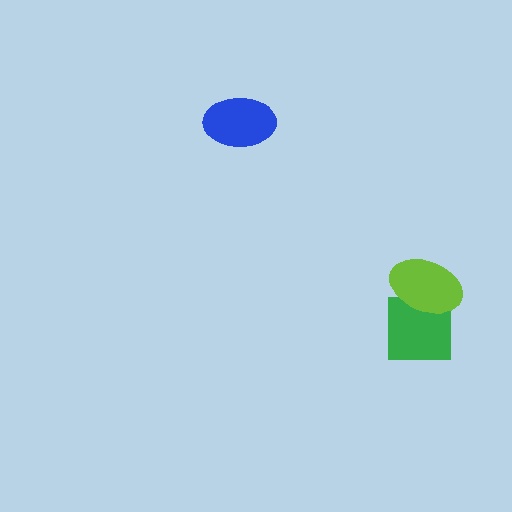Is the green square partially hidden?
Yes, it is partially covered by another shape.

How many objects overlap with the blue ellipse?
0 objects overlap with the blue ellipse.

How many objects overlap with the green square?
1 object overlaps with the green square.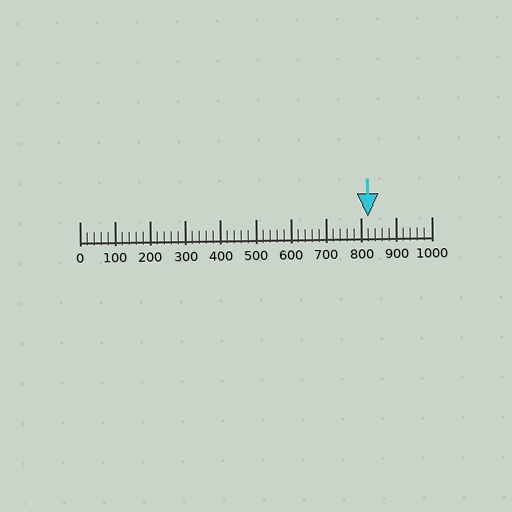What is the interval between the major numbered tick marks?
The major tick marks are spaced 100 units apart.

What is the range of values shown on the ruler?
The ruler shows values from 0 to 1000.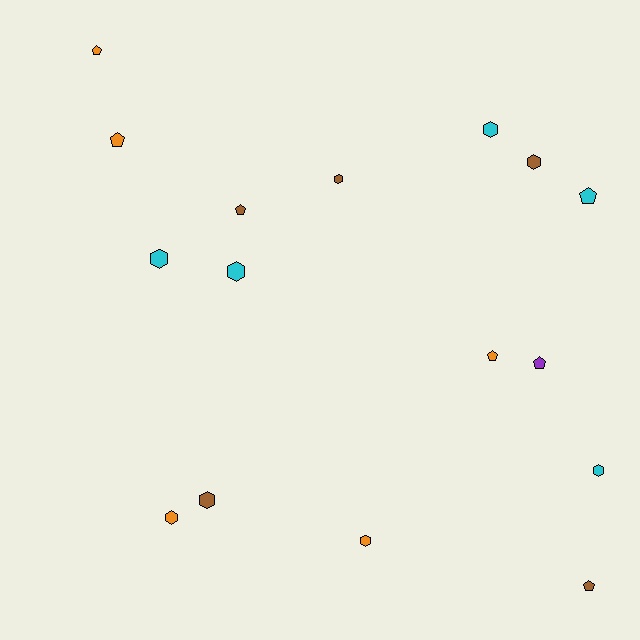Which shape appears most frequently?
Hexagon, with 9 objects.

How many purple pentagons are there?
There is 1 purple pentagon.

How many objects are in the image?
There are 16 objects.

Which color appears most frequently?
Cyan, with 5 objects.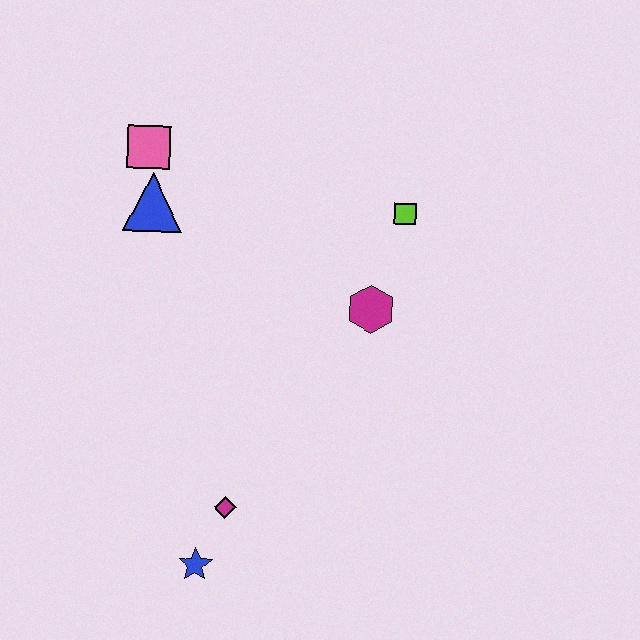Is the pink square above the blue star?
Yes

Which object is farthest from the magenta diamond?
The pink square is farthest from the magenta diamond.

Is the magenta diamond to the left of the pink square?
No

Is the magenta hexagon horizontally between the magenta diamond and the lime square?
Yes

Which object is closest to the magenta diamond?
The blue star is closest to the magenta diamond.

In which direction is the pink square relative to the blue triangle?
The pink square is above the blue triangle.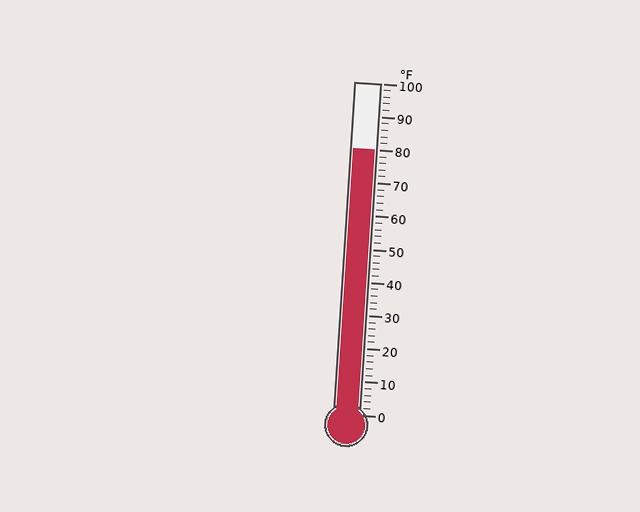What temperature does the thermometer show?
The thermometer shows approximately 80°F.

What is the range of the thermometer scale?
The thermometer scale ranges from 0°F to 100°F.